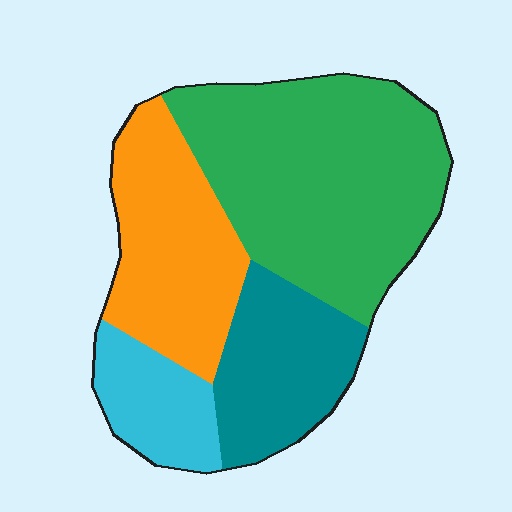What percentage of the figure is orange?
Orange covers roughly 25% of the figure.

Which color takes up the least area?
Cyan, at roughly 10%.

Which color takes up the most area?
Green, at roughly 45%.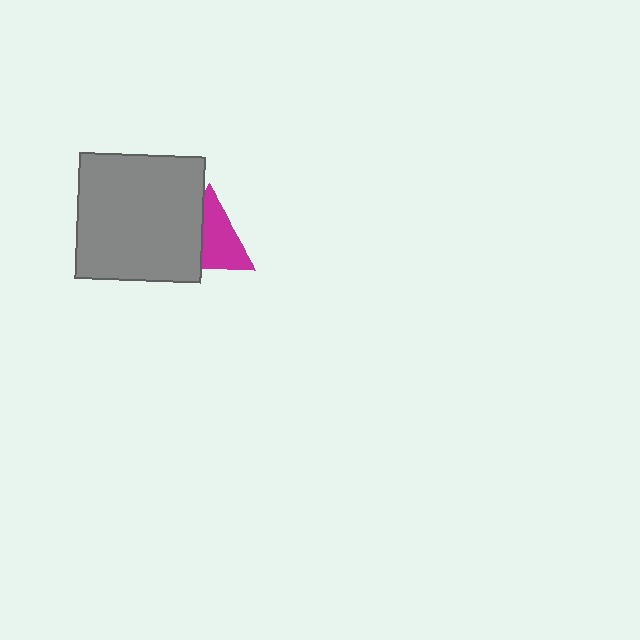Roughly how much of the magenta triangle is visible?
About half of it is visible (roughly 60%).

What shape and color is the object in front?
The object in front is a gray square.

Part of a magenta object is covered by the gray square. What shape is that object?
It is a triangle.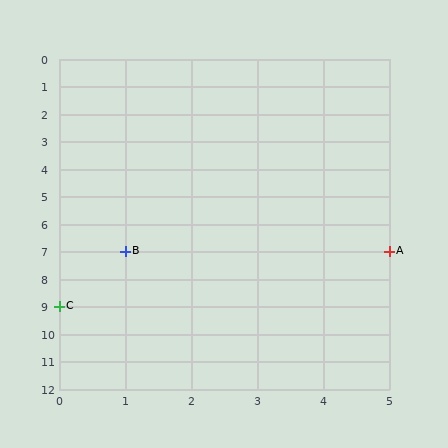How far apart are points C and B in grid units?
Points C and B are 1 column and 2 rows apart (about 2.2 grid units diagonally).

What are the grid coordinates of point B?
Point B is at grid coordinates (1, 7).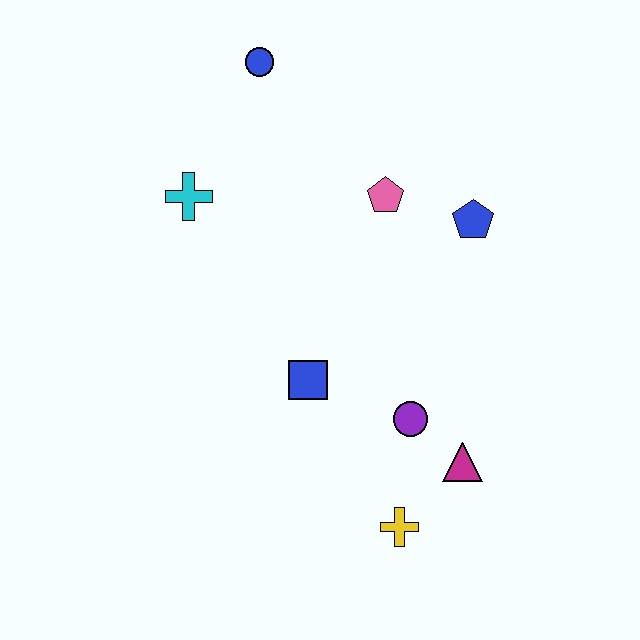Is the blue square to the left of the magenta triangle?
Yes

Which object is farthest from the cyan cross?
The yellow cross is farthest from the cyan cross.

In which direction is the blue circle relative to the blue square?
The blue circle is above the blue square.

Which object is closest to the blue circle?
The cyan cross is closest to the blue circle.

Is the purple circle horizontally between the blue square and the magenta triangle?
Yes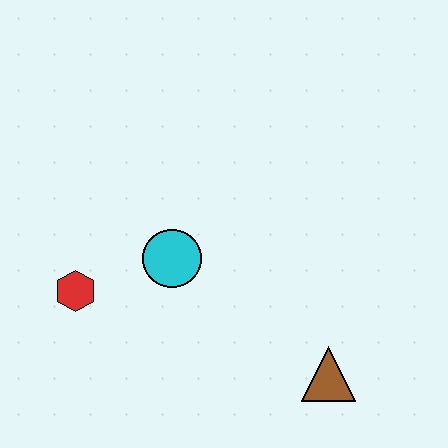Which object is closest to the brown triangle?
The cyan circle is closest to the brown triangle.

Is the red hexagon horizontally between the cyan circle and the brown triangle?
No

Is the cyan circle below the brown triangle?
No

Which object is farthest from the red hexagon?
The brown triangle is farthest from the red hexagon.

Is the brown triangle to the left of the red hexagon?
No